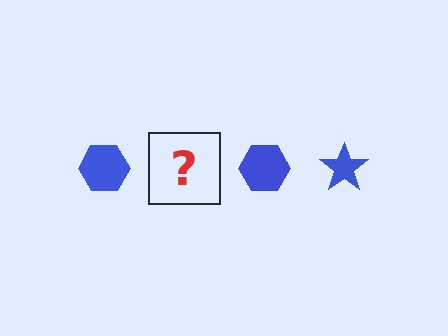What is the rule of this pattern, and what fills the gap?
The rule is that the pattern cycles through hexagon, star shapes in blue. The gap should be filled with a blue star.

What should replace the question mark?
The question mark should be replaced with a blue star.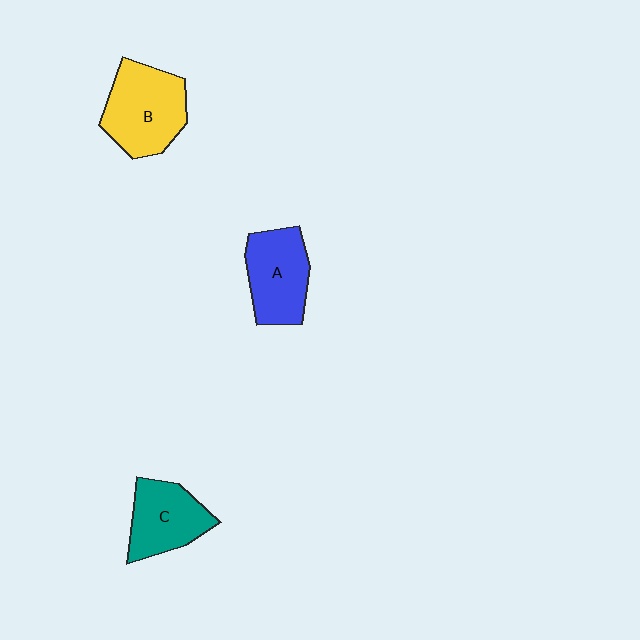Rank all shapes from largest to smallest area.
From largest to smallest: B (yellow), A (blue), C (teal).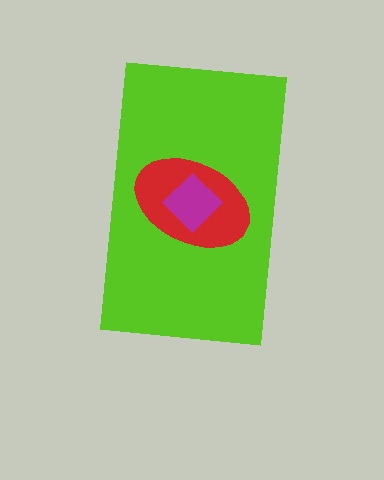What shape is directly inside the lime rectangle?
The red ellipse.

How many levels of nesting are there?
3.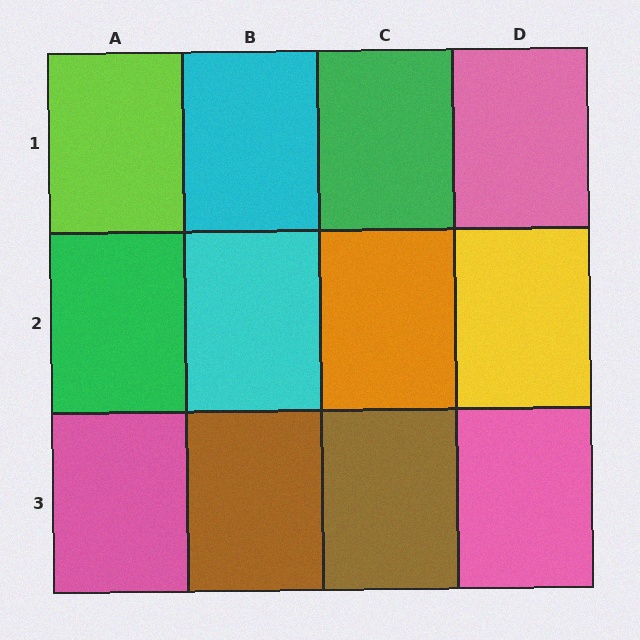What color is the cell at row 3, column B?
Brown.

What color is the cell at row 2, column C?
Orange.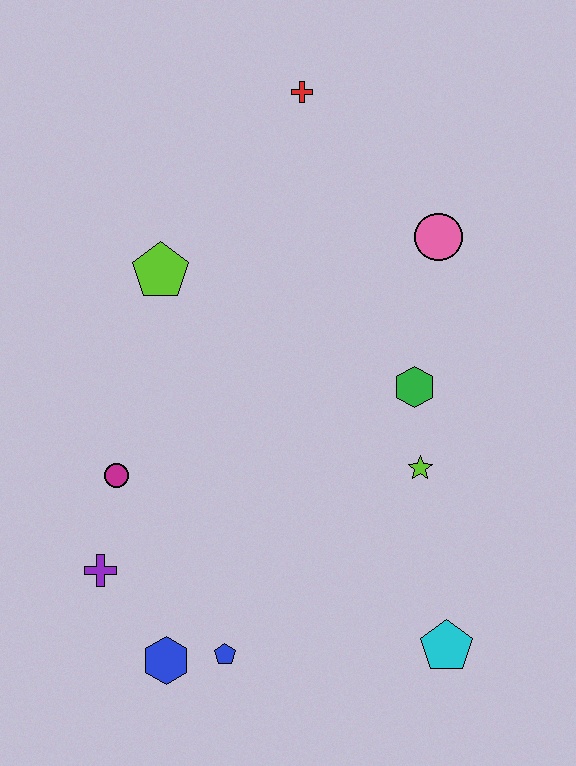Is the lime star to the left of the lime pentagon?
No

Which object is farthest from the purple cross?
The red cross is farthest from the purple cross.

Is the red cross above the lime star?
Yes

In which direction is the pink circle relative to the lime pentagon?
The pink circle is to the right of the lime pentagon.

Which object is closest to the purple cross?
The magenta circle is closest to the purple cross.